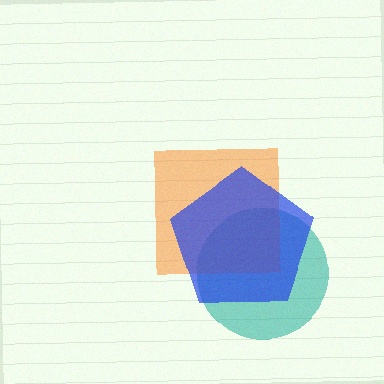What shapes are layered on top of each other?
The layered shapes are: a teal circle, an orange square, a blue pentagon.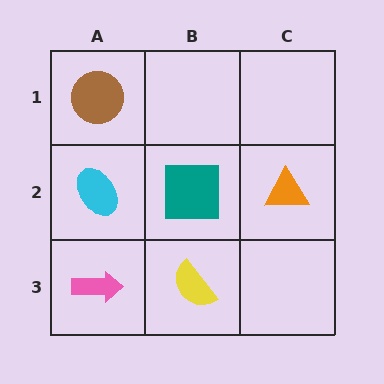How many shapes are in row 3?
2 shapes.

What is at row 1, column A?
A brown circle.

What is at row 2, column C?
An orange triangle.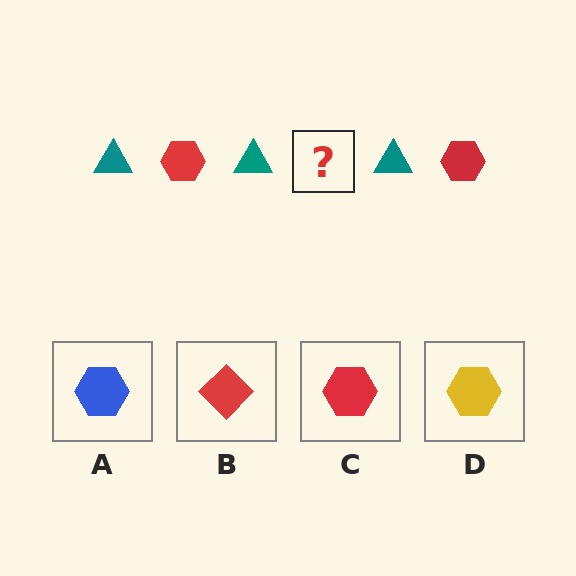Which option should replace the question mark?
Option C.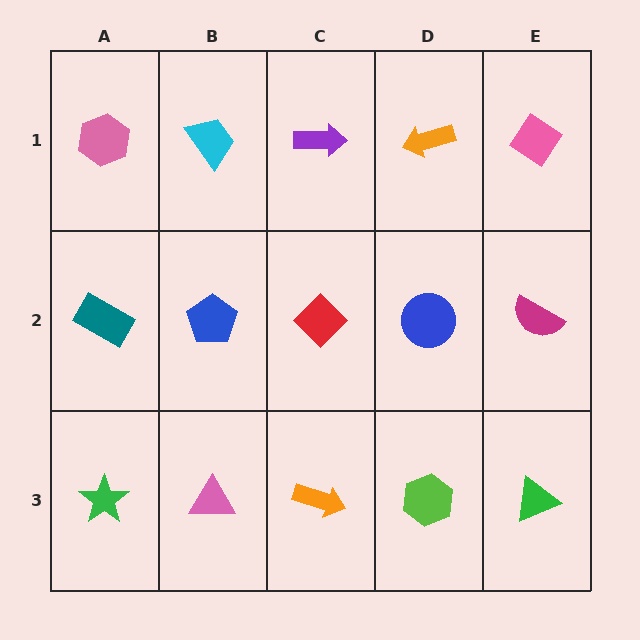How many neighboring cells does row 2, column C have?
4.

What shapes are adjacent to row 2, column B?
A cyan trapezoid (row 1, column B), a pink triangle (row 3, column B), a teal rectangle (row 2, column A), a red diamond (row 2, column C).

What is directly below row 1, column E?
A magenta semicircle.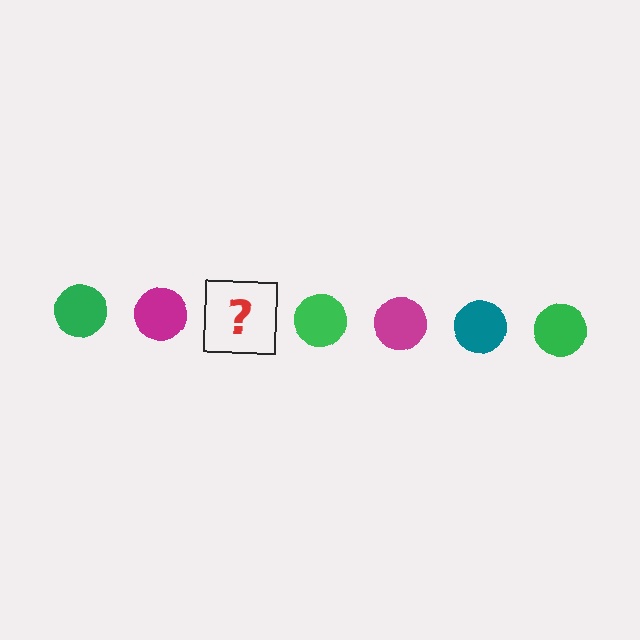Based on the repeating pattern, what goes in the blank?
The blank should be a teal circle.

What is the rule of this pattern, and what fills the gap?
The rule is that the pattern cycles through green, magenta, teal circles. The gap should be filled with a teal circle.